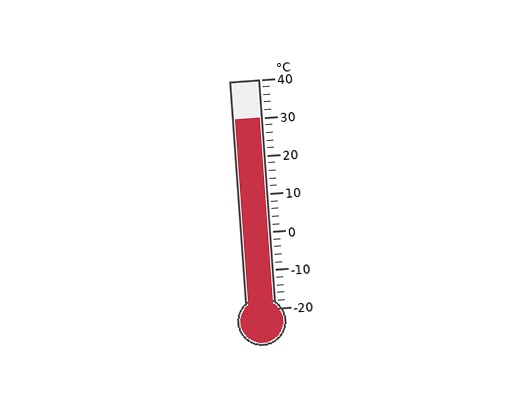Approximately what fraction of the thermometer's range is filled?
The thermometer is filled to approximately 85% of its range.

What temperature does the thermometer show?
The thermometer shows approximately 30°C.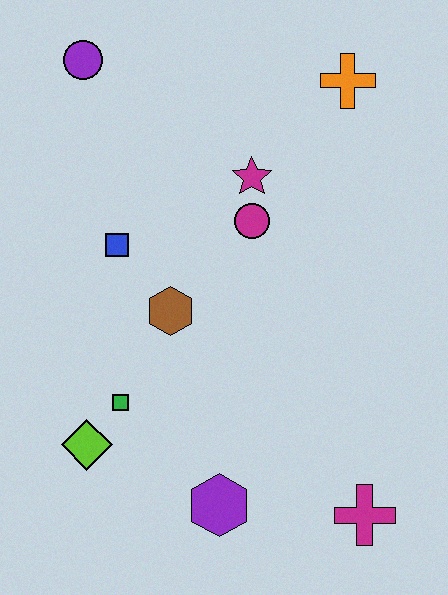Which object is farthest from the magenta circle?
The magenta cross is farthest from the magenta circle.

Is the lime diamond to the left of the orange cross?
Yes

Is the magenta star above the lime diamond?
Yes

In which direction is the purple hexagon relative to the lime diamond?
The purple hexagon is to the right of the lime diamond.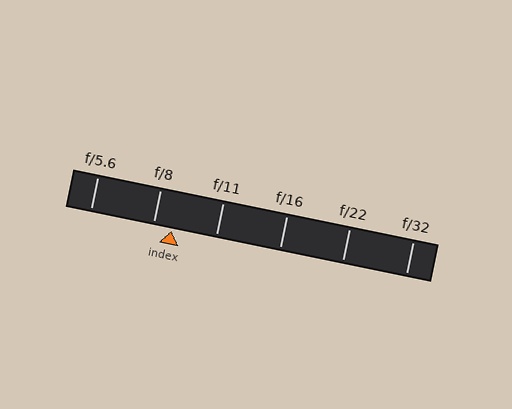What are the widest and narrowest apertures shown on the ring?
The widest aperture shown is f/5.6 and the narrowest is f/32.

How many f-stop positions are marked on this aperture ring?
There are 6 f-stop positions marked.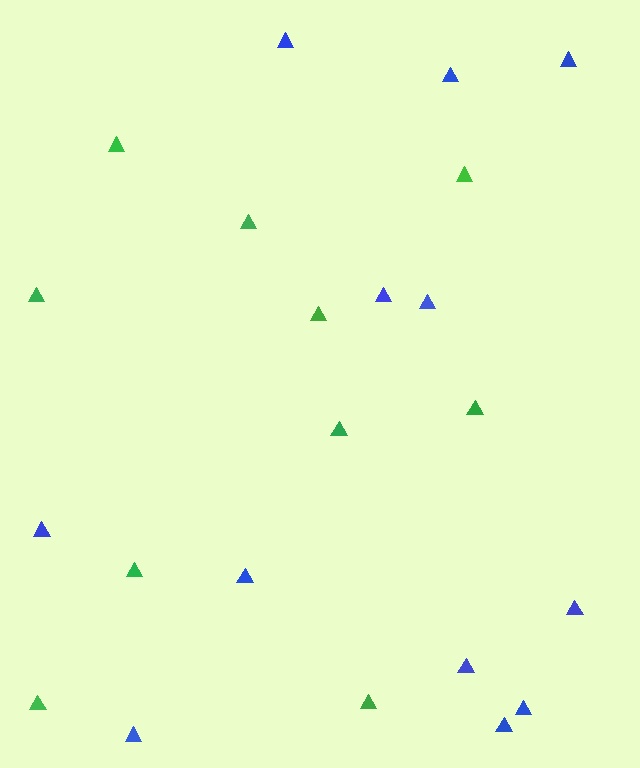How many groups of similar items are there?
There are 2 groups: one group of blue triangles (12) and one group of green triangles (10).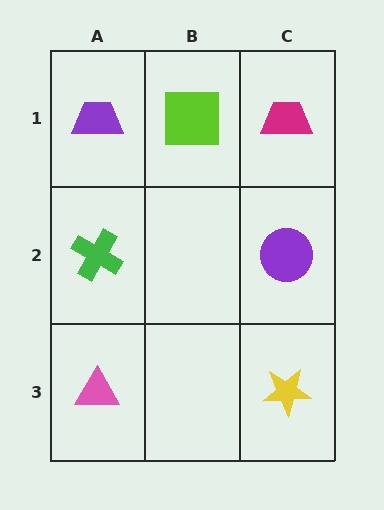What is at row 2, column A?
A green cross.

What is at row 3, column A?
A pink triangle.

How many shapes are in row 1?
3 shapes.